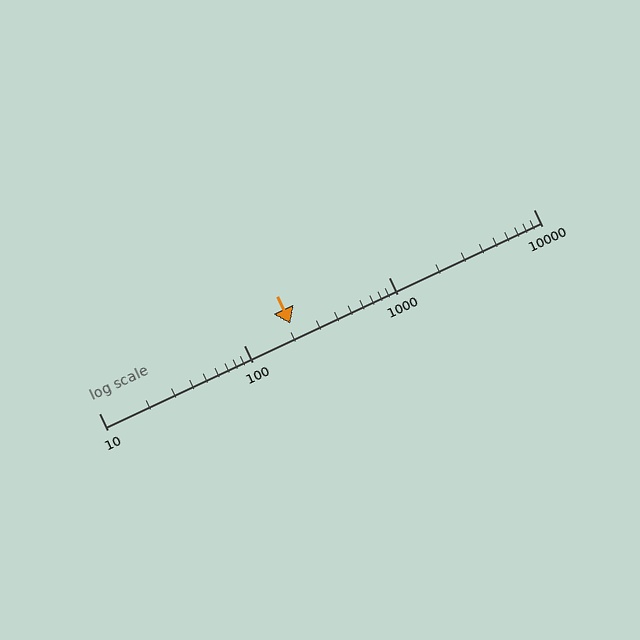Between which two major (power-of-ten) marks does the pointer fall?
The pointer is between 100 and 1000.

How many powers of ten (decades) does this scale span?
The scale spans 3 decades, from 10 to 10000.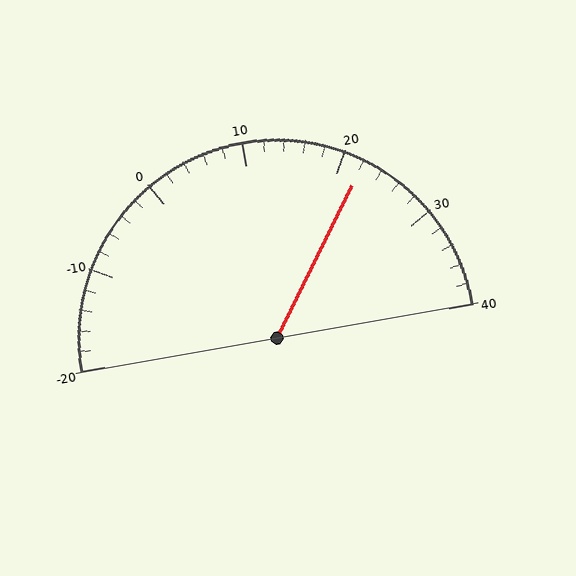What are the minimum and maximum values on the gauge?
The gauge ranges from -20 to 40.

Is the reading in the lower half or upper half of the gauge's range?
The reading is in the upper half of the range (-20 to 40).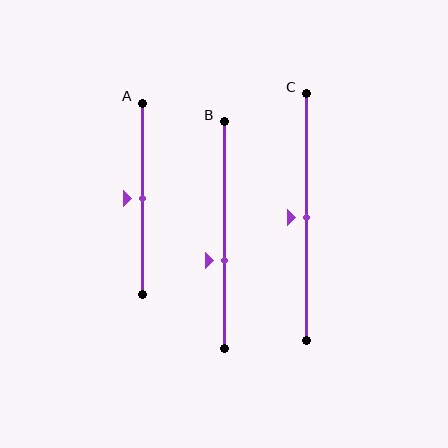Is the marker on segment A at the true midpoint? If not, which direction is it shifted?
Yes, the marker on segment A is at the true midpoint.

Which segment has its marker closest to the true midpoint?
Segment A has its marker closest to the true midpoint.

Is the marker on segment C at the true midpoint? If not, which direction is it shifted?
Yes, the marker on segment C is at the true midpoint.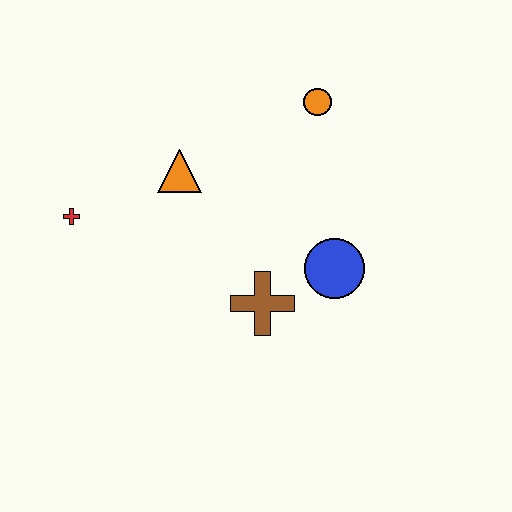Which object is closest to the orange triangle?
The red cross is closest to the orange triangle.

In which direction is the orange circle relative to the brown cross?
The orange circle is above the brown cross.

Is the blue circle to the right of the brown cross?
Yes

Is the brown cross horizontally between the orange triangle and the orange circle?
Yes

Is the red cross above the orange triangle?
No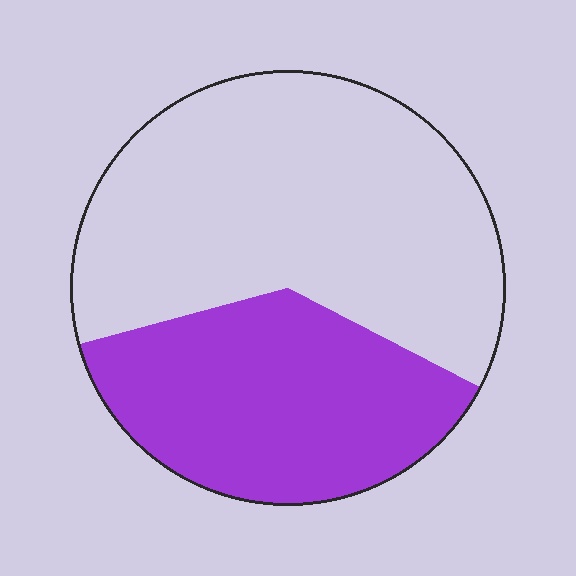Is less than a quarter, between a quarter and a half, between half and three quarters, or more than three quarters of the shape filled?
Between a quarter and a half.